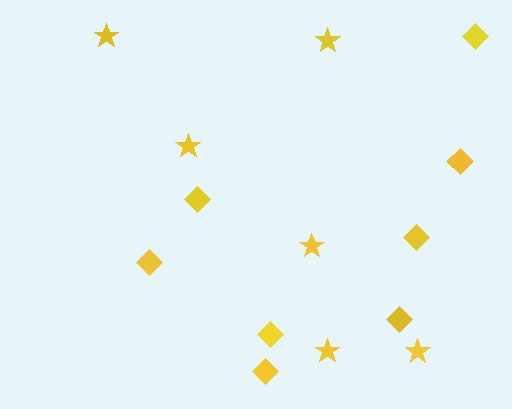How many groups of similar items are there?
There are 2 groups: one group of diamonds (8) and one group of stars (6).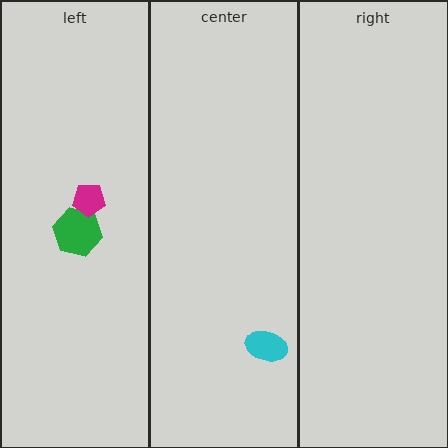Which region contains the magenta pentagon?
The left region.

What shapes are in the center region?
The cyan ellipse.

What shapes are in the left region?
The green hexagon, the magenta pentagon.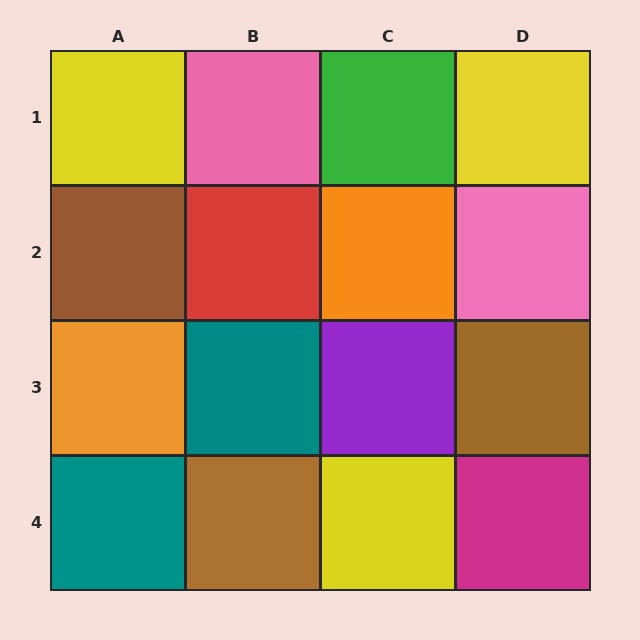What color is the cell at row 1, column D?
Yellow.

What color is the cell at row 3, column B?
Teal.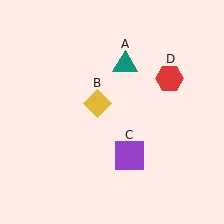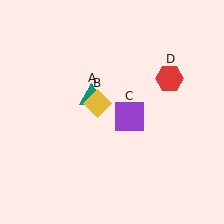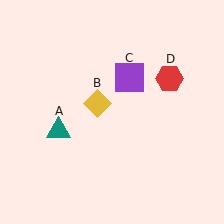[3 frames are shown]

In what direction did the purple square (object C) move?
The purple square (object C) moved up.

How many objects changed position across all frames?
2 objects changed position: teal triangle (object A), purple square (object C).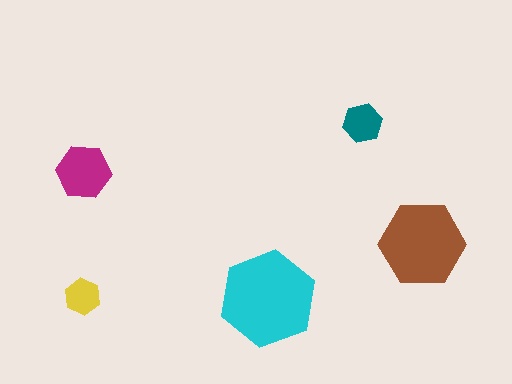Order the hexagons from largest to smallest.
the cyan one, the brown one, the magenta one, the teal one, the yellow one.